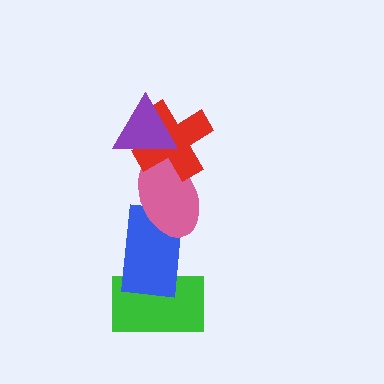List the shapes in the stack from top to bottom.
From top to bottom: the purple triangle, the red cross, the pink ellipse, the blue rectangle, the green rectangle.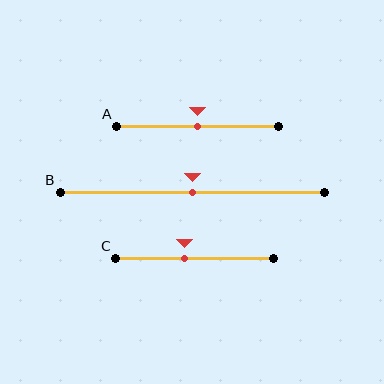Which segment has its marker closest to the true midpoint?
Segment A has its marker closest to the true midpoint.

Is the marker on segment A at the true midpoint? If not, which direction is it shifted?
Yes, the marker on segment A is at the true midpoint.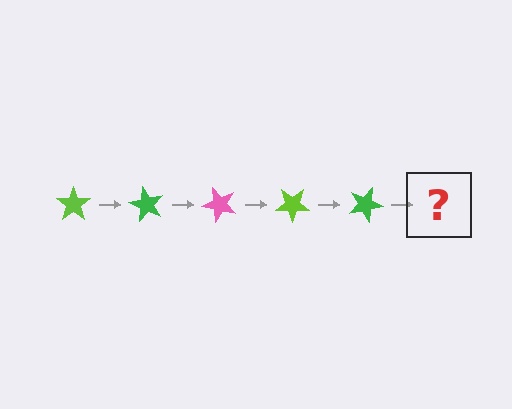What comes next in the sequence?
The next element should be a pink star, rotated 300 degrees from the start.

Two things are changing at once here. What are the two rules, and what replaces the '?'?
The two rules are that it rotates 60 degrees each step and the color cycles through lime, green, and pink. The '?' should be a pink star, rotated 300 degrees from the start.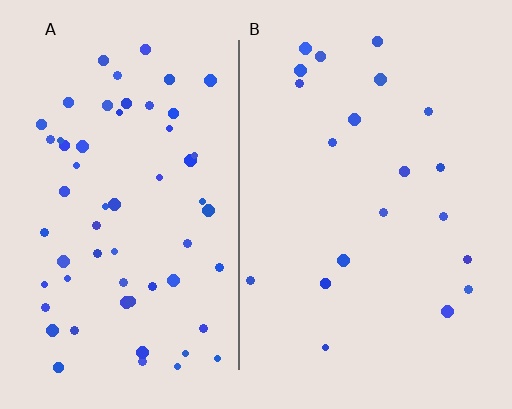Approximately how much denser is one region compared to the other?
Approximately 3.0× — region A over region B.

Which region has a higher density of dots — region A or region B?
A (the left).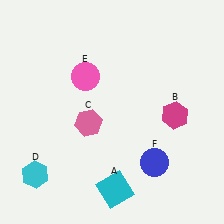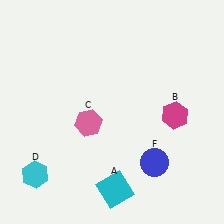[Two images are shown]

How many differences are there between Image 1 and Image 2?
There is 1 difference between the two images.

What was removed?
The pink circle (E) was removed in Image 2.